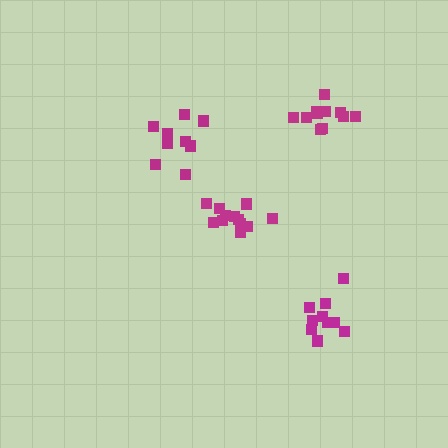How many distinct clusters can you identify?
There are 4 distinct clusters.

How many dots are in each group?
Group 1: 12 dots, Group 2: 10 dots, Group 3: 10 dots, Group 4: 11 dots (43 total).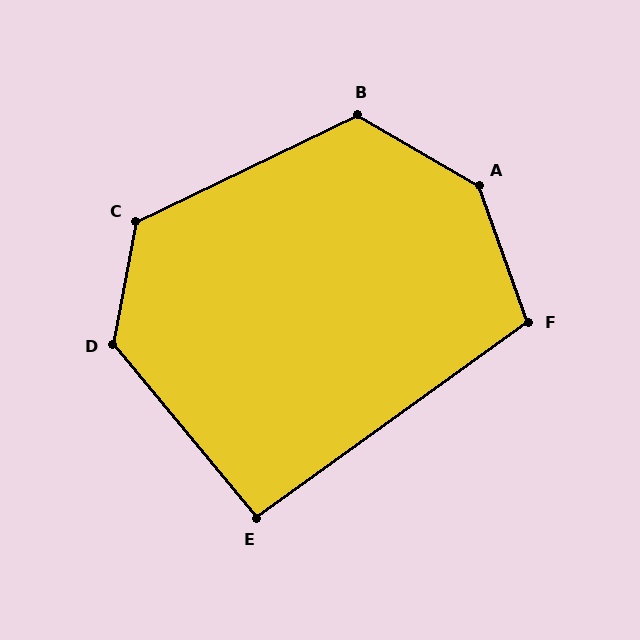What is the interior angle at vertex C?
Approximately 126 degrees (obtuse).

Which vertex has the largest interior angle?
A, at approximately 140 degrees.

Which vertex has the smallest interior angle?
E, at approximately 94 degrees.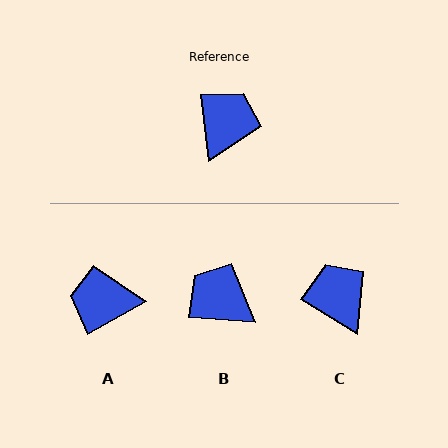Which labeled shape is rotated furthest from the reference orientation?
A, about 113 degrees away.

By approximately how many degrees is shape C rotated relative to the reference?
Approximately 52 degrees counter-clockwise.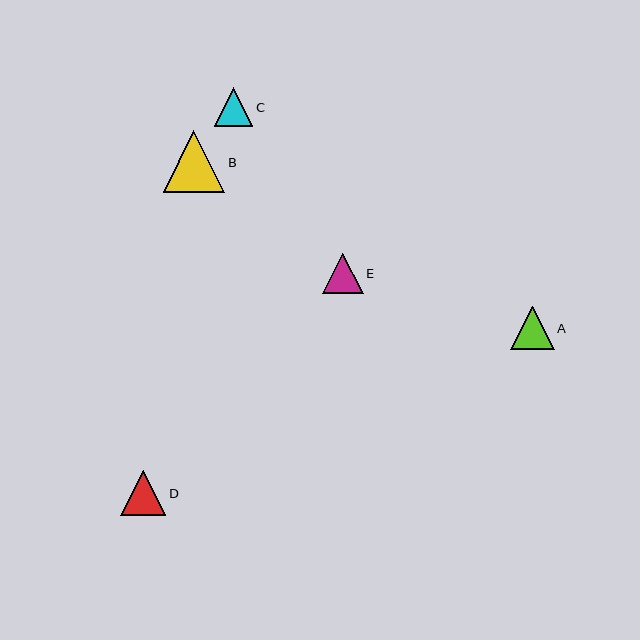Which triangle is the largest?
Triangle B is the largest with a size of approximately 61 pixels.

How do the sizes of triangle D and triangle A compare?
Triangle D and triangle A are approximately the same size.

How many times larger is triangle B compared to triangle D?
Triangle B is approximately 1.4 times the size of triangle D.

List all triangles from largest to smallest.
From largest to smallest: B, D, A, E, C.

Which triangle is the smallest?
Triangle C is the smallest with a size of approximately 38 pixels.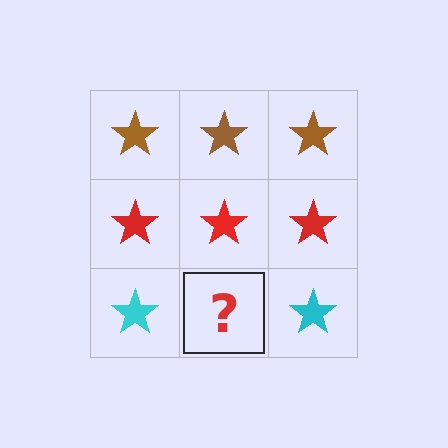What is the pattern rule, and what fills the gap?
The rule is that each row has a consistent color. The gap should be filled with a cyan star.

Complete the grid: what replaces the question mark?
The question mark should be replaced with a cyan star.